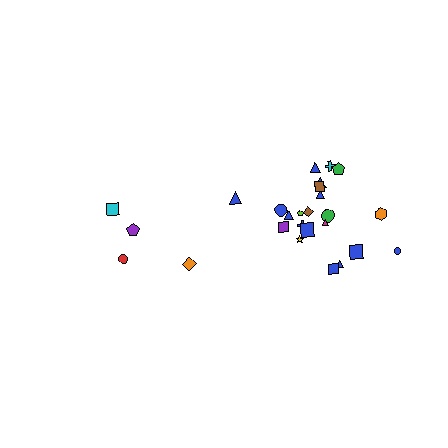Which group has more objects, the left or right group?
The right group.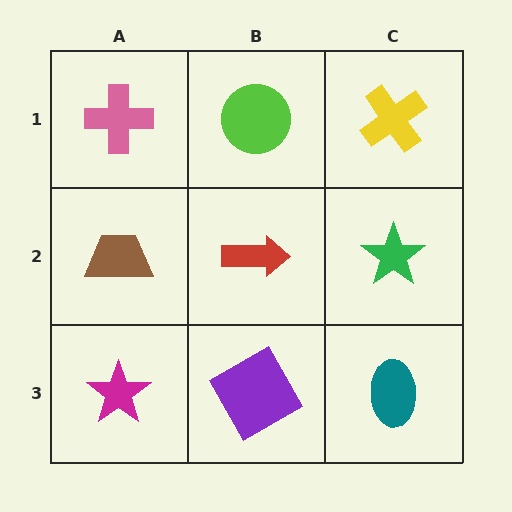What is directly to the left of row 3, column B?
A magenta star.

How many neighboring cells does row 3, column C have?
2.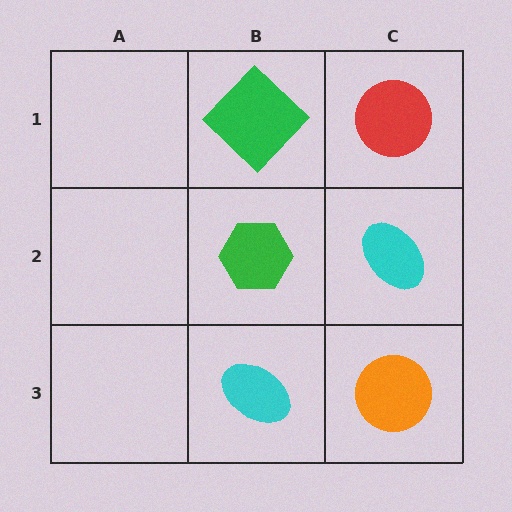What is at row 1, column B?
A green diamond.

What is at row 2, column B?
A green hexagon.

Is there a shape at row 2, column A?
No, that cell is empty.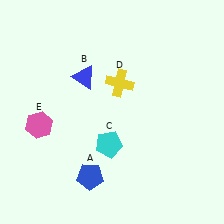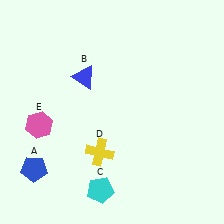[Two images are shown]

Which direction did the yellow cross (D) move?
The yellow cross (D) moved down.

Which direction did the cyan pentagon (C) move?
The cyan pentagon (C) moved down.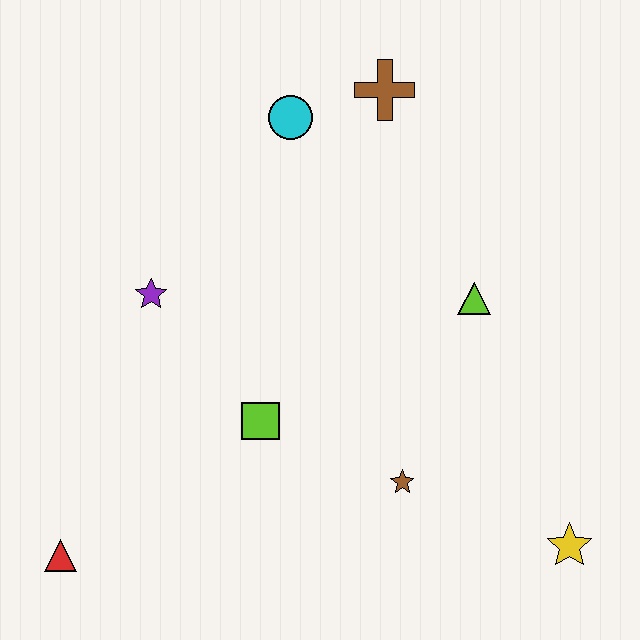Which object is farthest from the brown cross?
The red triangle is farthest from the brown cross.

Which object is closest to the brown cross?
The cyan circle is closest to the brown cross.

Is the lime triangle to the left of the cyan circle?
No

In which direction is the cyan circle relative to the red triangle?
The cyan circle is above the red triangle.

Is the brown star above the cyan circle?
No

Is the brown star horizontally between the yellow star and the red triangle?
Yes